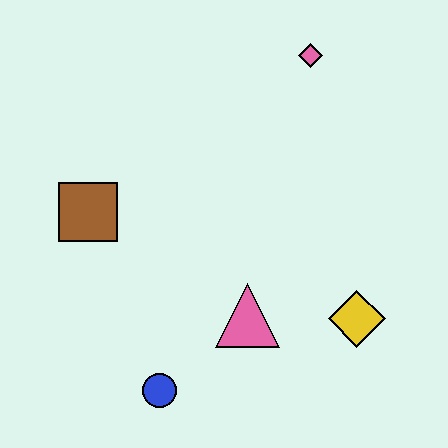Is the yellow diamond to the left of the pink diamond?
No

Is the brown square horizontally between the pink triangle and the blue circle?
No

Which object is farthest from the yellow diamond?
The brown square is farthest from the yellow diamond.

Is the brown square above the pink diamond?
No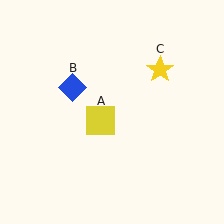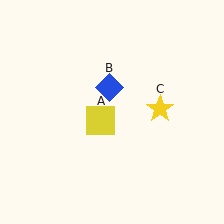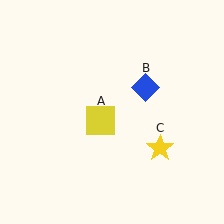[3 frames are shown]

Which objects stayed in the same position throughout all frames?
Yellow square (object A) remained stationary.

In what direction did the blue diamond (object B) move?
The blue diamond (object B) moved right.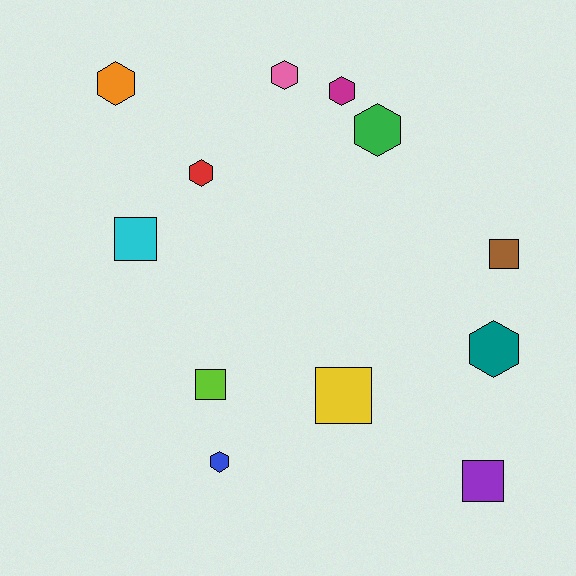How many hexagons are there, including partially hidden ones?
There are 7 hexagons.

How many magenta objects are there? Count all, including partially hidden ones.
There is 1 magenta object.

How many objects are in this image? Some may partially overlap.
There are 12 objects.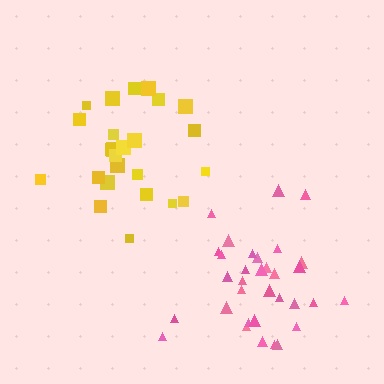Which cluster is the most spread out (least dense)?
Pink.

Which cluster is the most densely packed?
Yellow.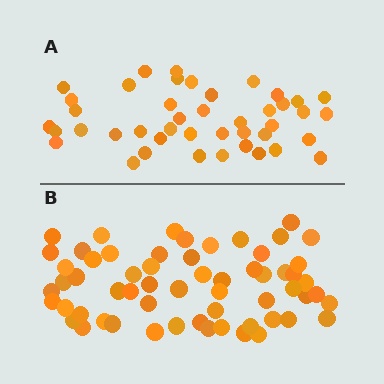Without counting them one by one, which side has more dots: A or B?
Region B (the bottom region) has more dots.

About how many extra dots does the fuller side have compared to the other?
Region B has approximately 15 more dots than region A.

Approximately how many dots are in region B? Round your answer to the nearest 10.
About 60 dots.